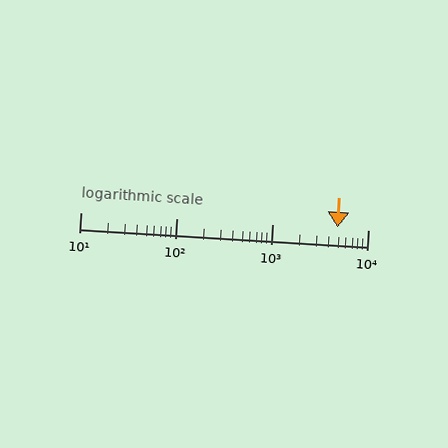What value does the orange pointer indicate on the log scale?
The pointer indicates approximately 4800.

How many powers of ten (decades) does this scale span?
The scale spans 3 decades, from 10 to 10000.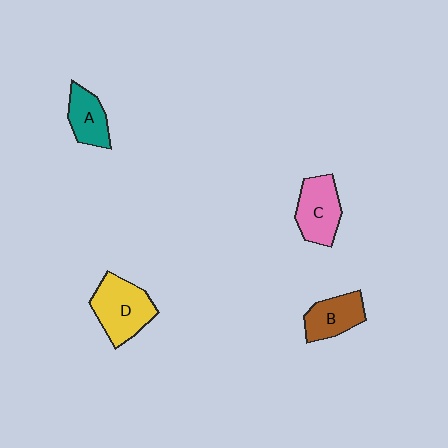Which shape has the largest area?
Shape D (yellow).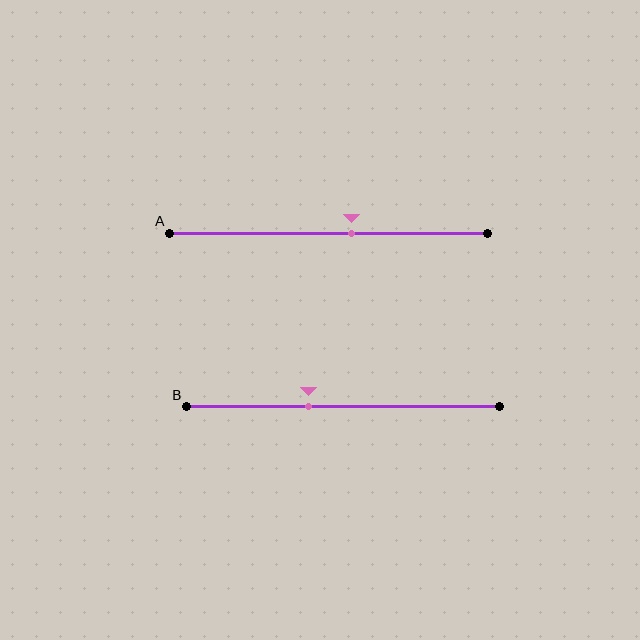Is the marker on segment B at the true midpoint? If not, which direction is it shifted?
No, the marker on segment B is shifted to the left by about 11% of the segment length.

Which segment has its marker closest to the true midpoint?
Segment A has its marker closest to the true midpoint.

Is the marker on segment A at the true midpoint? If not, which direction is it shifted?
No, the marker on segment A is shifted to the right by about 7% of the segment length.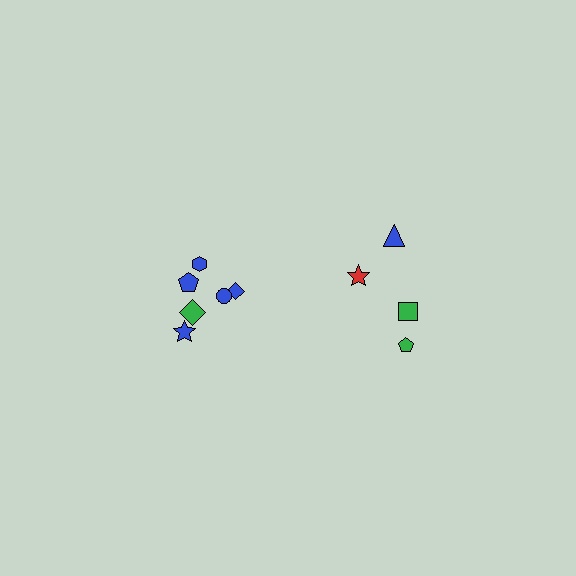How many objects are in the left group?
There are 6 objects.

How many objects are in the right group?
There are 4 objects.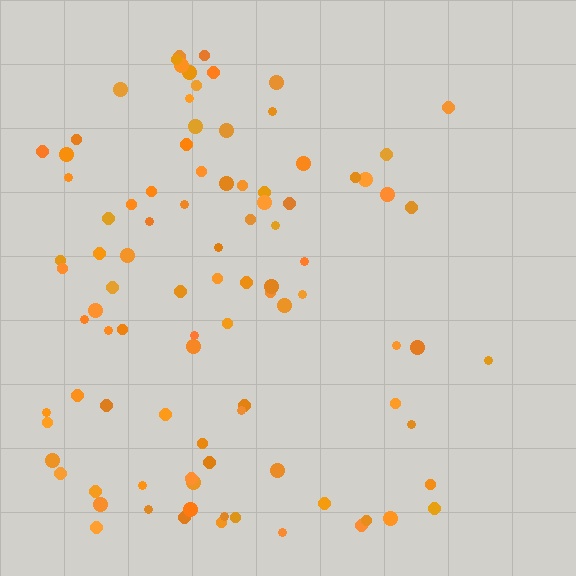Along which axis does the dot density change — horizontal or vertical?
Horizontal.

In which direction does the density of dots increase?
From right to left, with the left side densest.